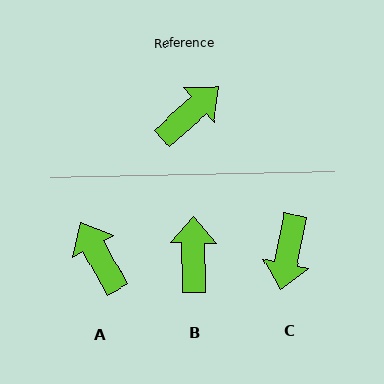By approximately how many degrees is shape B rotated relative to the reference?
Approximately 48 degrees counter-clockwise.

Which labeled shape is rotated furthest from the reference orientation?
C, about 143 degrees away.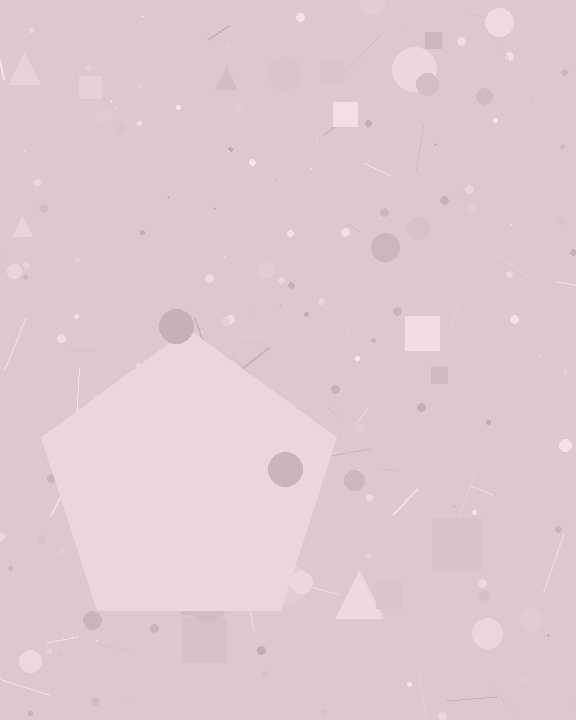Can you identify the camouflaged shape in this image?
The camouflaged shape is a pentagon.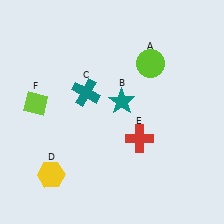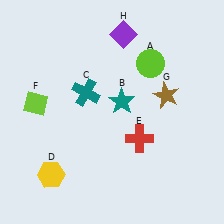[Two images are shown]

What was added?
A brown star (G), a purple diamond (H) were added in Image 2.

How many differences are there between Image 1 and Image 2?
There are 2 differences between the two images.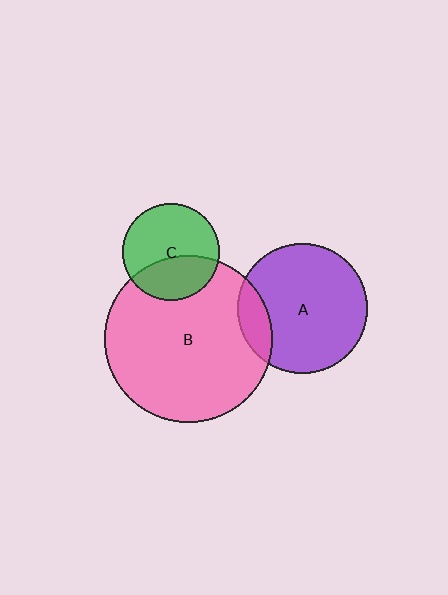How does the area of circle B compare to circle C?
Approximately 3.0 times.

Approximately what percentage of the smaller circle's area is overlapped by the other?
Approximately 40%.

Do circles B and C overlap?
Yes.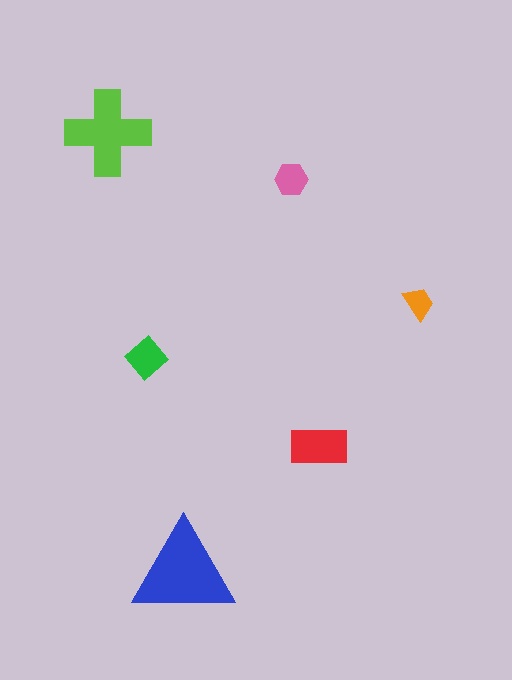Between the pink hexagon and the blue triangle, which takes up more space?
The blue triangle.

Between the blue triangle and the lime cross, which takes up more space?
The blue triangle.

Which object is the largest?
The blue triangle.